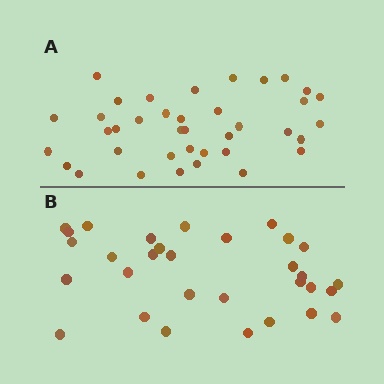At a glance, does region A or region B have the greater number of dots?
Region A (the top region) has more dots.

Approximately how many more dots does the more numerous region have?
Region A has roughly 8 or so more dots than region B.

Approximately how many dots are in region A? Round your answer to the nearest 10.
About 40 dots. (The exact count is 38, which rounds to 40.)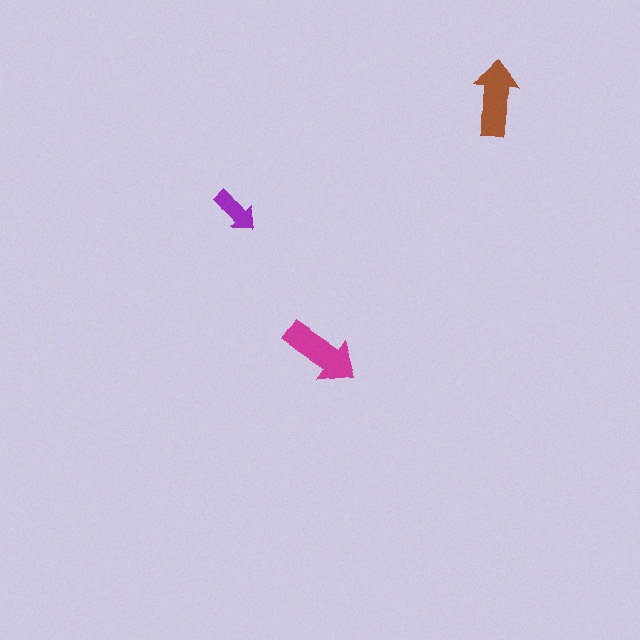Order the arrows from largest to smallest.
the magenta one, the brown one, the purple one.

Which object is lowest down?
The magenta arrow is bottommost.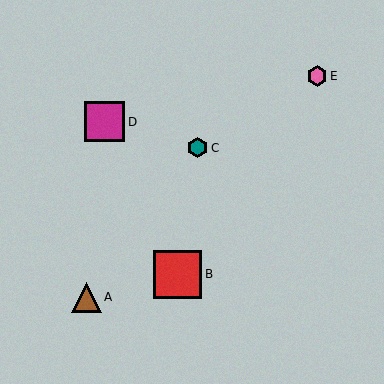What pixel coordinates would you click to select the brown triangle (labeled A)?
Click at (87, 297) to select the brown triangle A.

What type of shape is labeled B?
Shape B is a red square.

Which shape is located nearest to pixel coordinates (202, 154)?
The teal hexagon (labeled C) at (197, 148) is nearest to that location.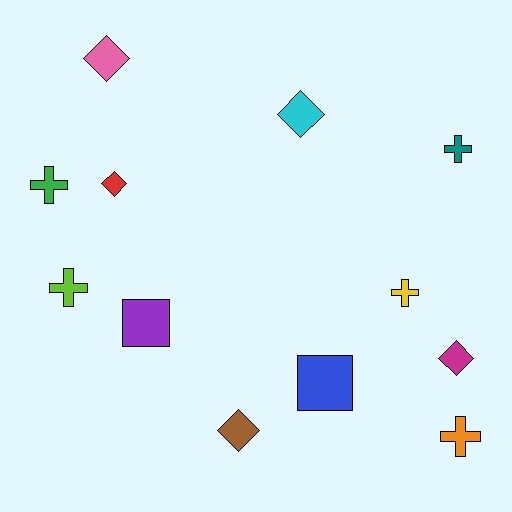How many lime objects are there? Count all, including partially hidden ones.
There is 1 lime object.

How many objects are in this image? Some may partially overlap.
There are 12 objects.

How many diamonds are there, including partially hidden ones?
There are 5 diamonds.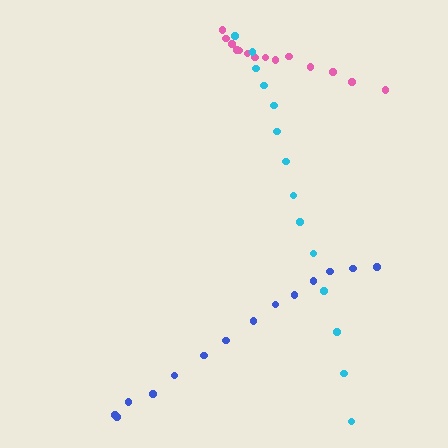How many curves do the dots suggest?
There are 3 distinct paths.